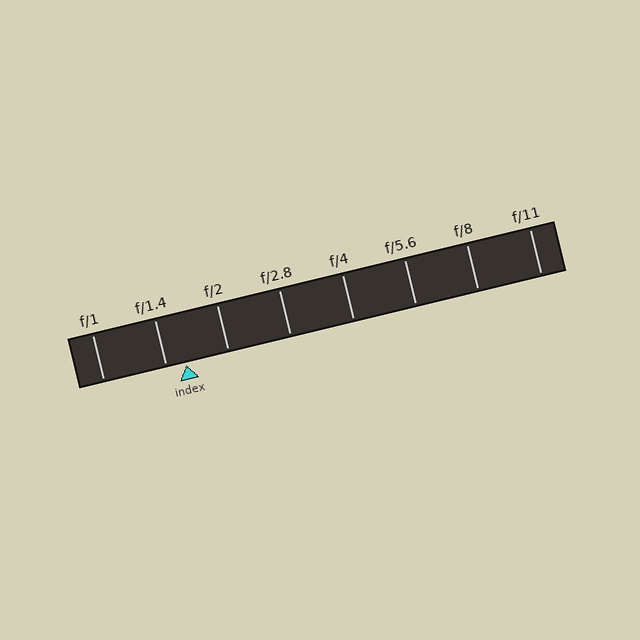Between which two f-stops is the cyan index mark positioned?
The index mark is between f/1.4 and f/2.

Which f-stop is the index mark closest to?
The index mark is closest to f/1.4.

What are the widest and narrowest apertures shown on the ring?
The widest aperture shown is f/1 and the narrowest is f/11.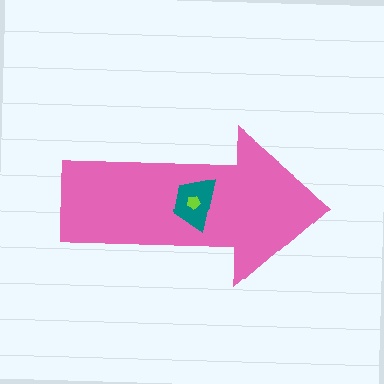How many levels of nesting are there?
3.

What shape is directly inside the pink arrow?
The teal trapezoid.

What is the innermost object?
The lime pentagon.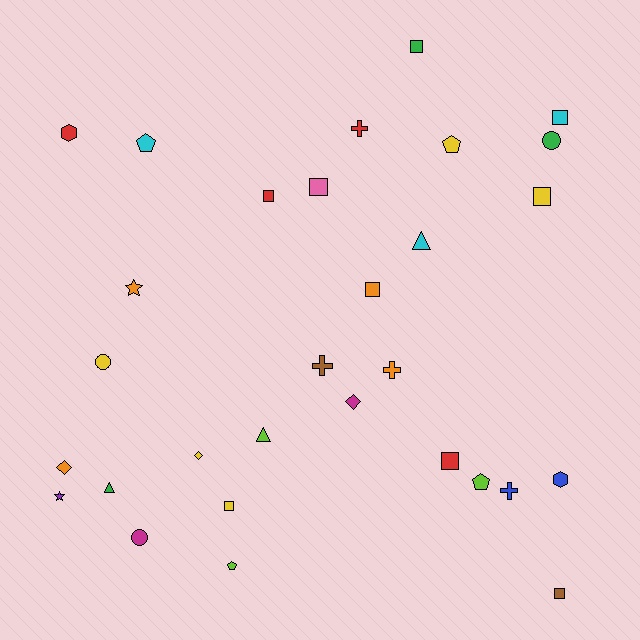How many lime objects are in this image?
There are 3 lime objects.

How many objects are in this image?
There are 30 objects.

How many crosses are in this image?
There are 4 crosses.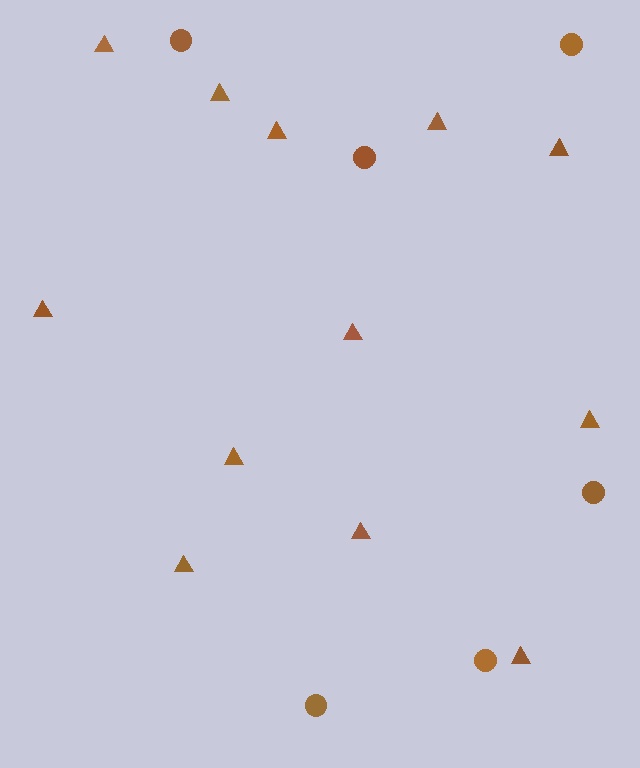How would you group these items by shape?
There are 2 groups: one group of circles (6) and one group of triangles (12).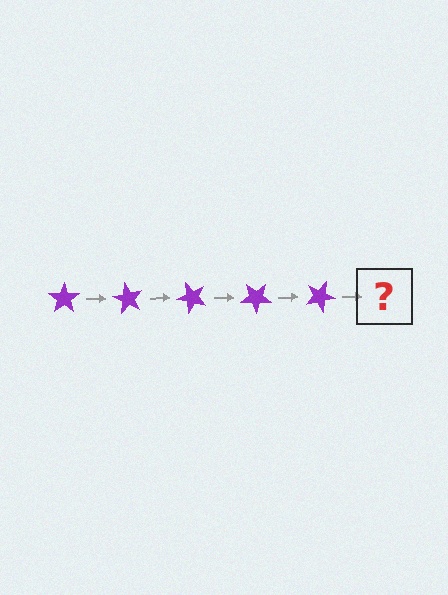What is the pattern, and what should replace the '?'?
The pattern is that the star rotates 60 degrees each step. The '?' should be a purple star rotated 300 degrees.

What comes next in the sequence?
The next element should be a purple star rotated 300 degrees.